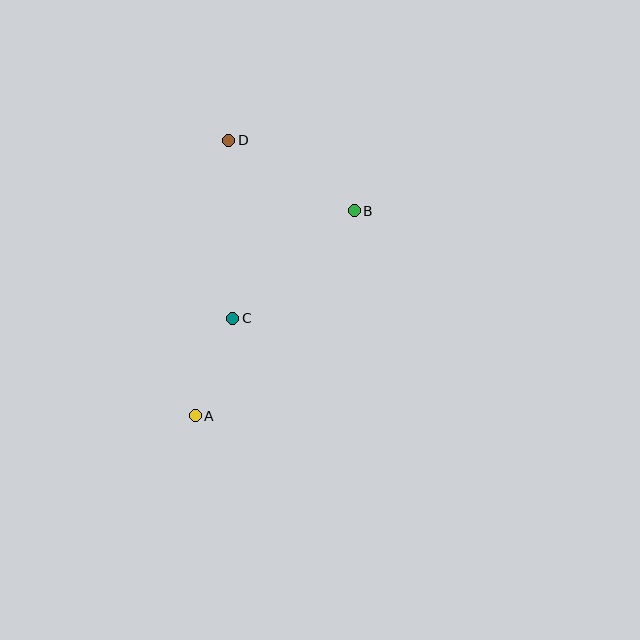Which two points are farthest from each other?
Points A and D are farthest from each other.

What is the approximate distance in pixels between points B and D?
The distance between B and D is approximately 144 pixels.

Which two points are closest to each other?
Points A and C are closest to each other.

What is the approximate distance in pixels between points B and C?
The distance between B and C is approximately 162 pixels.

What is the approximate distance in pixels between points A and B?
The distance between A and B is approximately 259 pixels.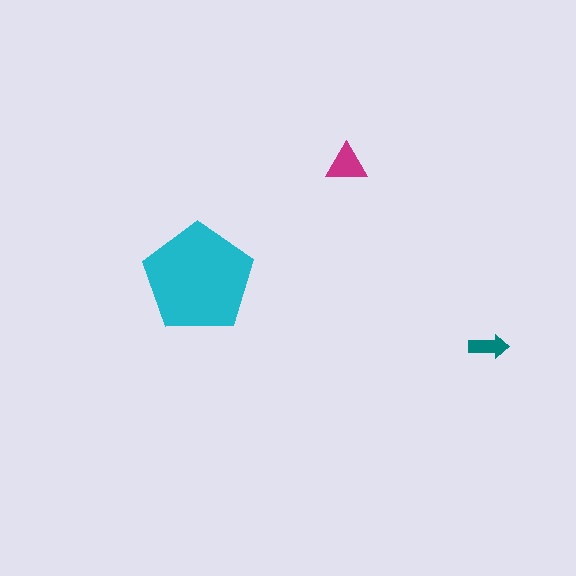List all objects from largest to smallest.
The cyan pentagon, the magenta triangle, the teal arrow.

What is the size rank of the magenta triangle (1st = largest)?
2nd.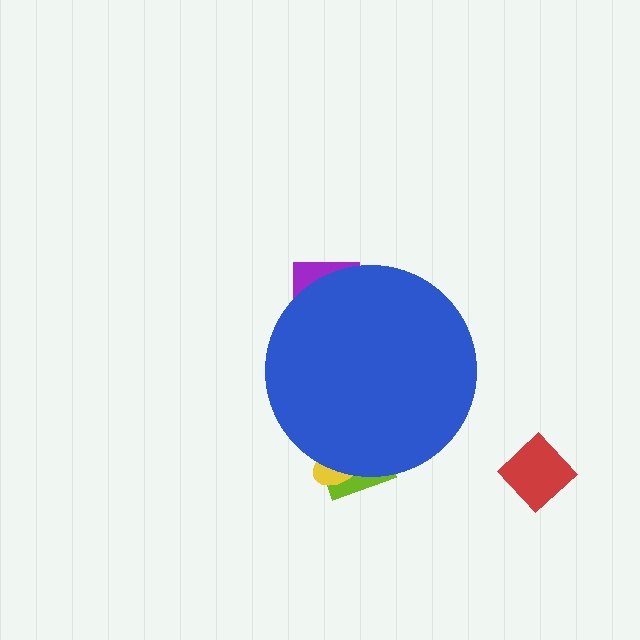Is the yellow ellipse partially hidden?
Yes, the yellow ellipse is partially hidden behind the blue circle.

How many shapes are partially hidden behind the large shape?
3 shapes are partially hidden.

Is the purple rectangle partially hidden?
Yes, the purple rectangle is partially hidden behind the blue circle.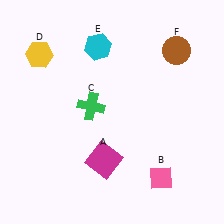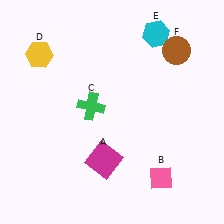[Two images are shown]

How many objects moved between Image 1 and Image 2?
1 object moved between the two images.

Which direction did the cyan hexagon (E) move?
The cyan hexagon (E) moved right.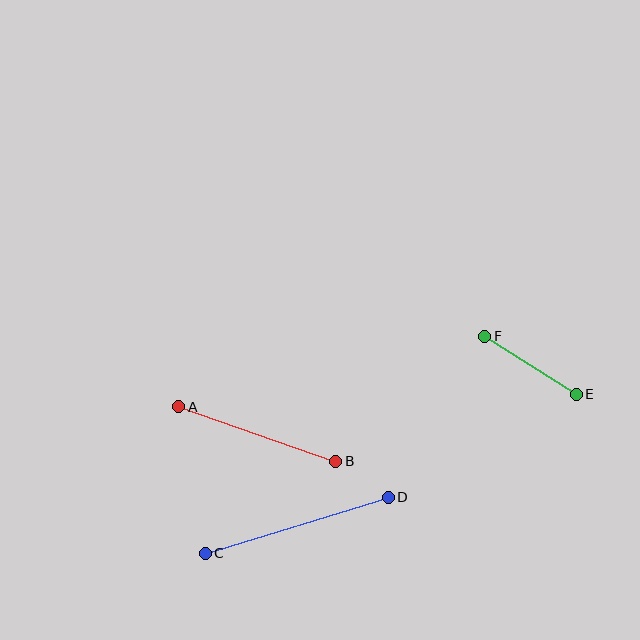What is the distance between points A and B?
The distance is approximately 166 pixels.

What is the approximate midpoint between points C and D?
The midpoint is at approximately (297, 525) pixels.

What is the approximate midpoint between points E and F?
The midpoint is at approximately (531, 365) pixels.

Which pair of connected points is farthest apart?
Points C and D are farthest apart.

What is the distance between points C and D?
The distance is approximately 192 pixels.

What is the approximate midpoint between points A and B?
The midpoint is at approximately (257, 434) pixels.